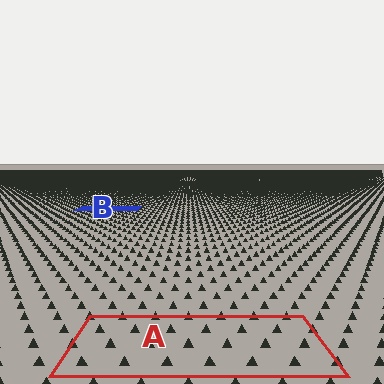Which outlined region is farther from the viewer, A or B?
Region B is farther from the viewer — the texture elements inside it appear smaller and more densely packed.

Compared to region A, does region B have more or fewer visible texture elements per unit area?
Region B has more texture elements per unit area — they are packed more densely because it is farther away.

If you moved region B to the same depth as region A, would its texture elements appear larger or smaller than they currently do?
They would appear larger. At a closer depth, the same texture elements are projected at a bigger on-screen size.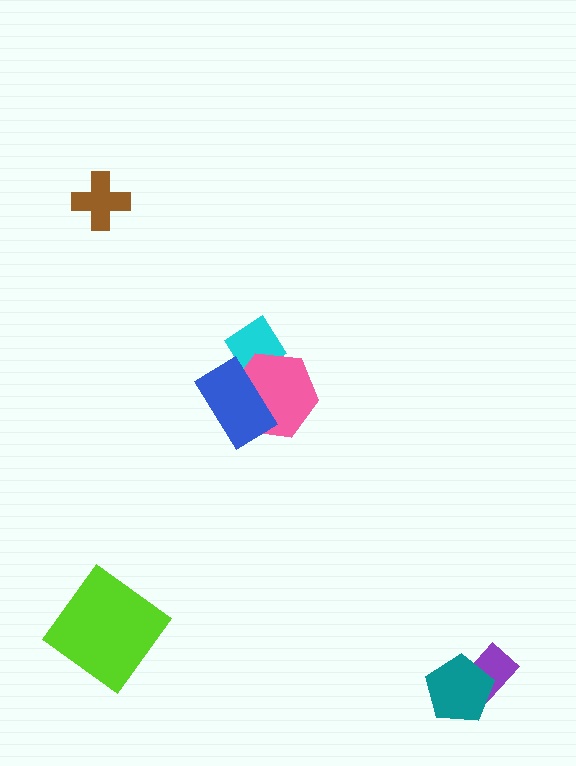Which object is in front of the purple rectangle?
The teal pentagon is in front of the purple rectangle.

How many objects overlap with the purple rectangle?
1 object overlaps with the purple rectangle.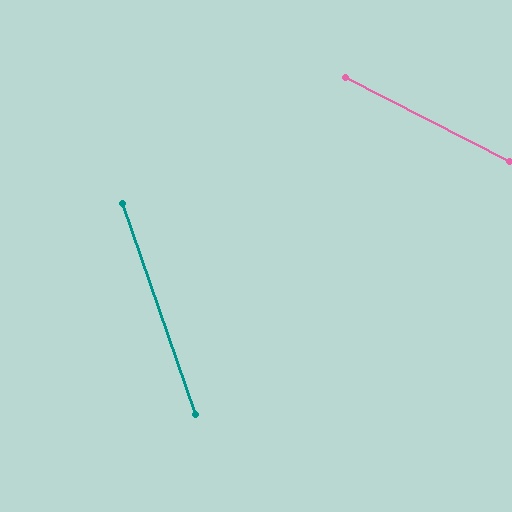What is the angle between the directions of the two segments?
Approximately 44 degrees.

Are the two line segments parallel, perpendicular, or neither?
Neither parallel nor perpendicular — they differ by about 44°.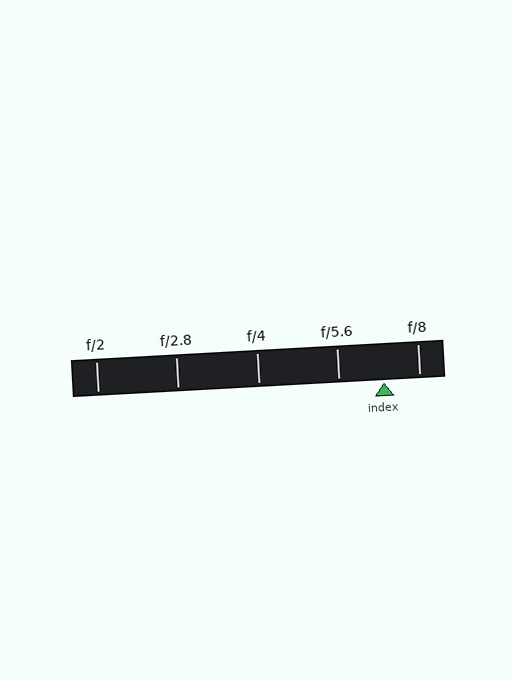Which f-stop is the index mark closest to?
The index mark is closest to f/8.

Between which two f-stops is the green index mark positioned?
The index mark is between f/5.6 and f/8.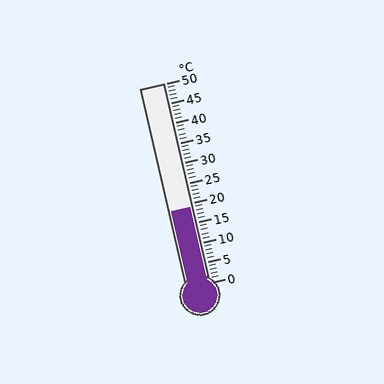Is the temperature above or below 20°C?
The temperature is below 20°C.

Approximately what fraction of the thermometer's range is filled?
The thermometer is filled to approximately 40% of its range.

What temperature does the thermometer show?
The thermometer shows approximately 19°C.